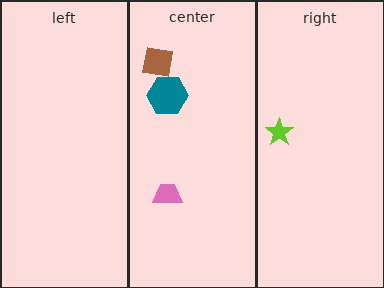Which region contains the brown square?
The center region.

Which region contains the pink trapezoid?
The center region.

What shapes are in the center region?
The pink trapezoid, the brown square, the teal hexagon.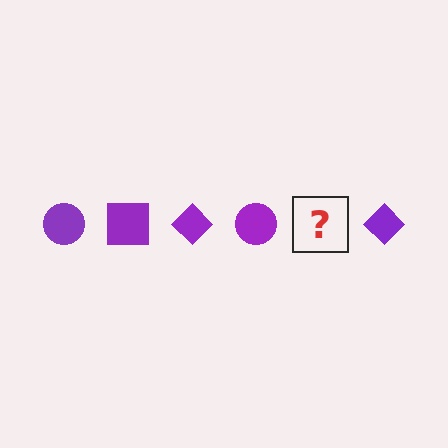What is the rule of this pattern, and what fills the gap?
The rule is that the pattern cycles through circle, square, diamond shapes in purple. The gap should be filled with a purple square.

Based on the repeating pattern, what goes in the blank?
The blank should be a purple square.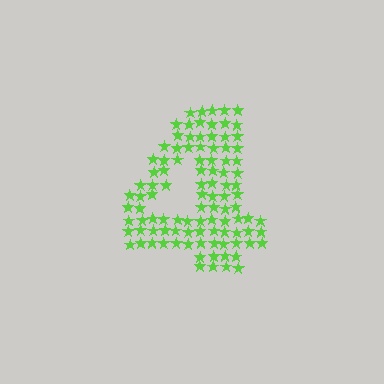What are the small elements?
The small elements are stars.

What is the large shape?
The large shape is the digit 4.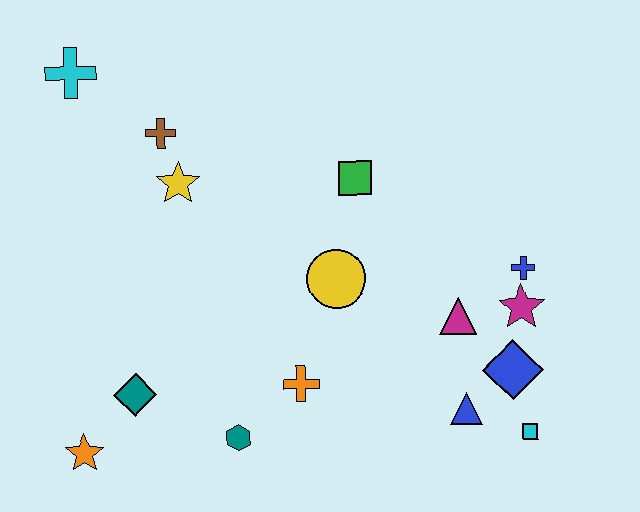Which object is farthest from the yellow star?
The cyan square is farthest from the yellow star.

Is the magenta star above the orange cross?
Yes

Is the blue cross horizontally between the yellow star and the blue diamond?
No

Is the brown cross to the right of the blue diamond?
No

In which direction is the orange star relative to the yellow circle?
The orange star is to the left of the yellow circle.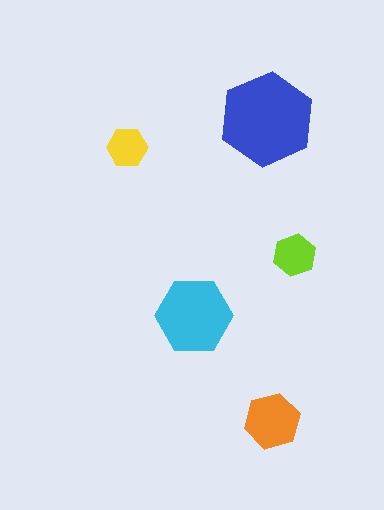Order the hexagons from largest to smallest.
the blue one, the cyan one, the orange one, the lime one, the yellow one.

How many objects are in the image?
There are 5 objects in the image.